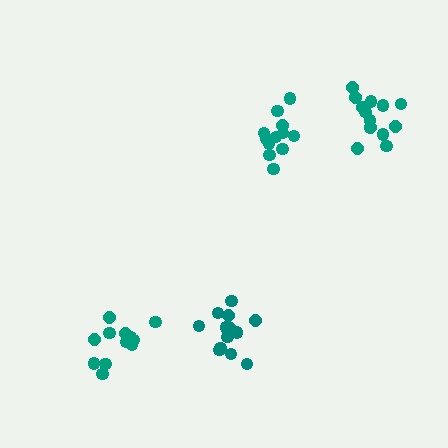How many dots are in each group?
Group 1: 13 dots, Group 2: 12 dots, Group 3: 12 dots, Group 4: 14 dots (51 total).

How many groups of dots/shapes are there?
There are 4 groups.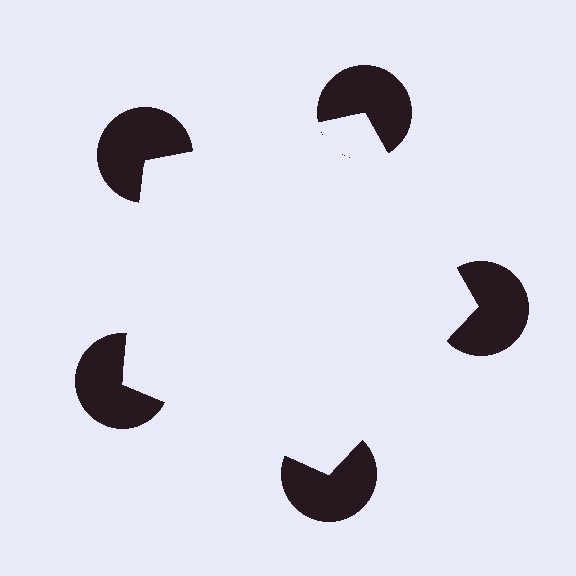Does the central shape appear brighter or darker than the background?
It typically appears slightly brighter than the background, even though no actual brightness change is drawn.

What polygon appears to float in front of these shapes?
An illusory pentagon — its edges are inferred from the aligned wedge cuts in the pac-man discs, not physically drawn.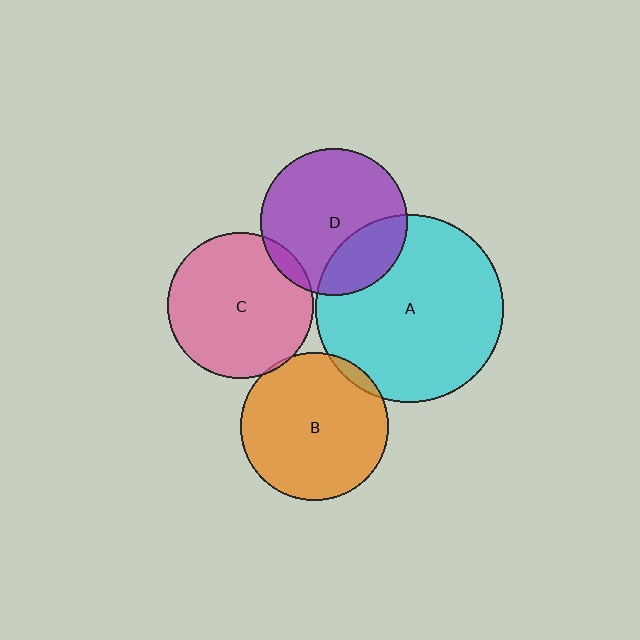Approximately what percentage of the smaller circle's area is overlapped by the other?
Approximately 5%.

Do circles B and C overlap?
Yes.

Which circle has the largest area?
Circle A (cyan).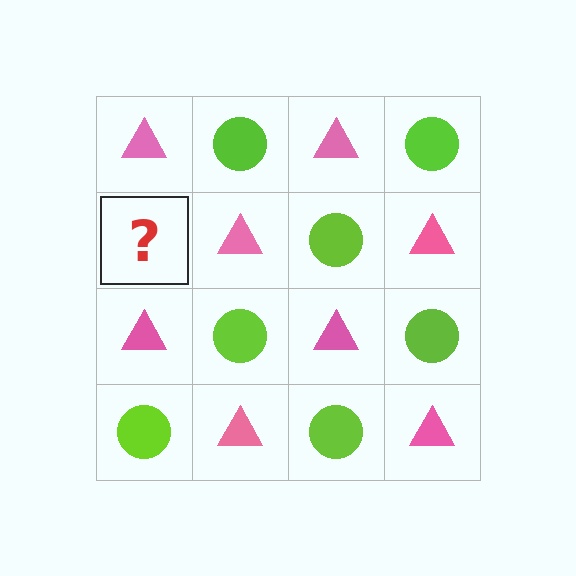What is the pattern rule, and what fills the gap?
The rule is that it alternates pink triangle and lime circle in a checkerboard pattern. The gap should be filled with a lime circle.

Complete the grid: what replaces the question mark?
The question mark should be replaced with a lime circle.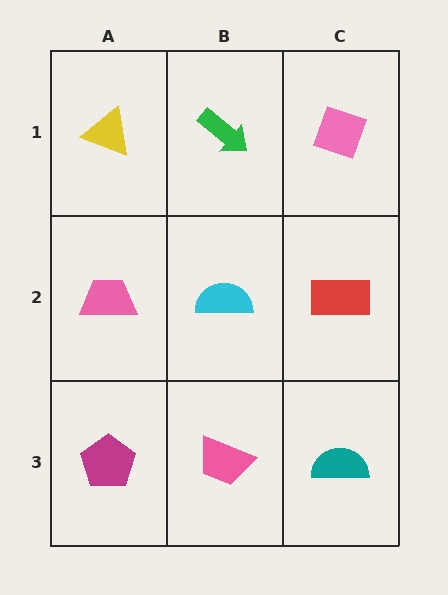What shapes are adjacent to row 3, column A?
A pink trapezoid (row 2, column A), a pink trapezoid (row 3, column B).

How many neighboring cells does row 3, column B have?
3.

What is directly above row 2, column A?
A yellow triangle.